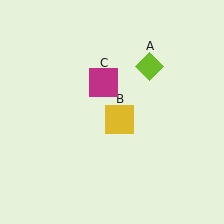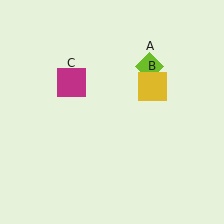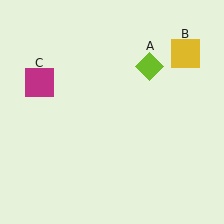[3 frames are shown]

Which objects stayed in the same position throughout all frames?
Lime diamond (object A) remained stationary.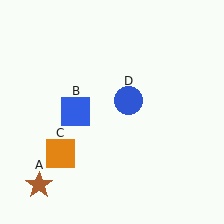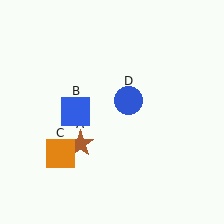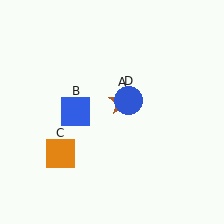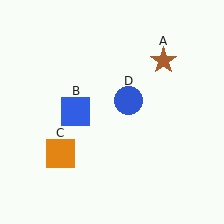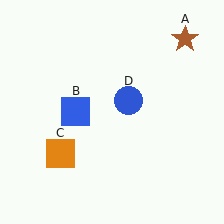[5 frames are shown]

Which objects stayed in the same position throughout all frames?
Blue square (object B) and orange square (object C) and blue circle (object D) remained stationary.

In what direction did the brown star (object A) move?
The brown star (object A) moved up and to the right.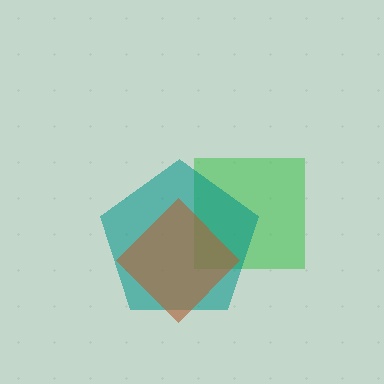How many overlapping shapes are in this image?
There are 3 overlapping shapes in the image.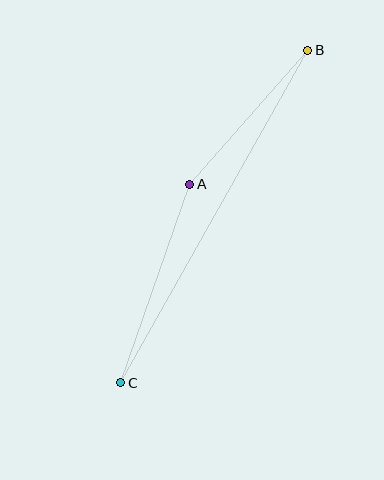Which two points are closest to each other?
Points A and B are closest to each other.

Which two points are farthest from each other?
Points B and C are farthest from each other.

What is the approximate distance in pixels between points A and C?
The distance between A and C is approximately 210 pixels.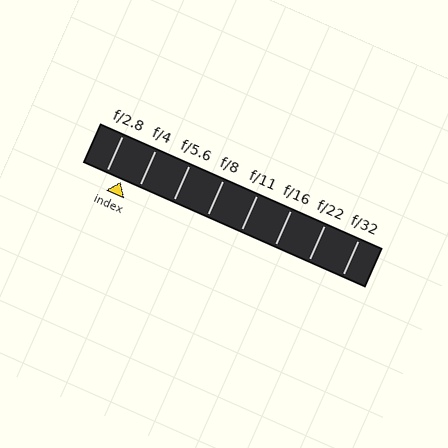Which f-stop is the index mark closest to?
The index mark is closest to f/2.8.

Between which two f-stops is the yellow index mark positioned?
The index mark is between f/2.8 and f/4.